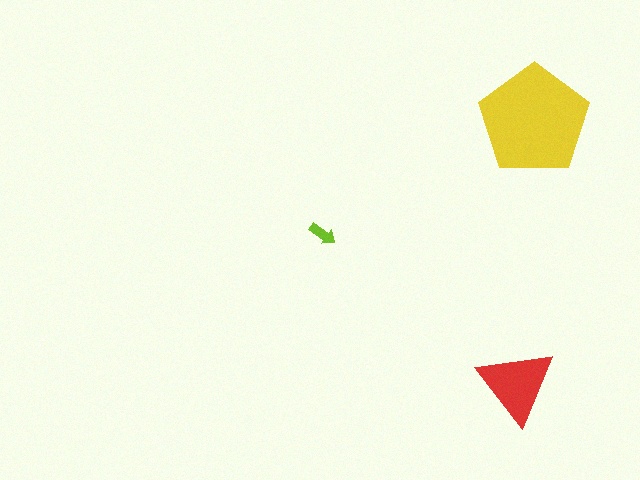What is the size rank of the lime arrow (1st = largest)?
3rd.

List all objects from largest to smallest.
The yellow pentagon, the red triangle, the lime arrow.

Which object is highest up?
The yellow pentagon is topmost.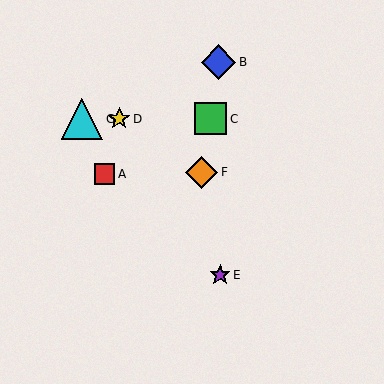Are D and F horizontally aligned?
No, D is at y≈119 and F is at y≈172.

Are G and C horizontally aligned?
Yes, both are at y≈119.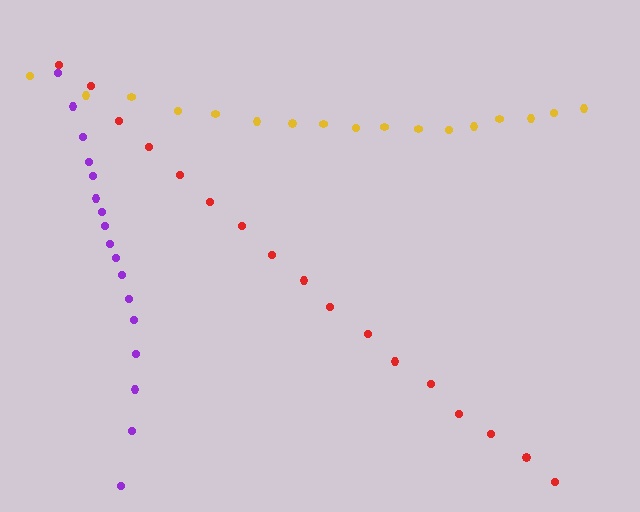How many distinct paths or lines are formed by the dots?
There are 3 distinct paths.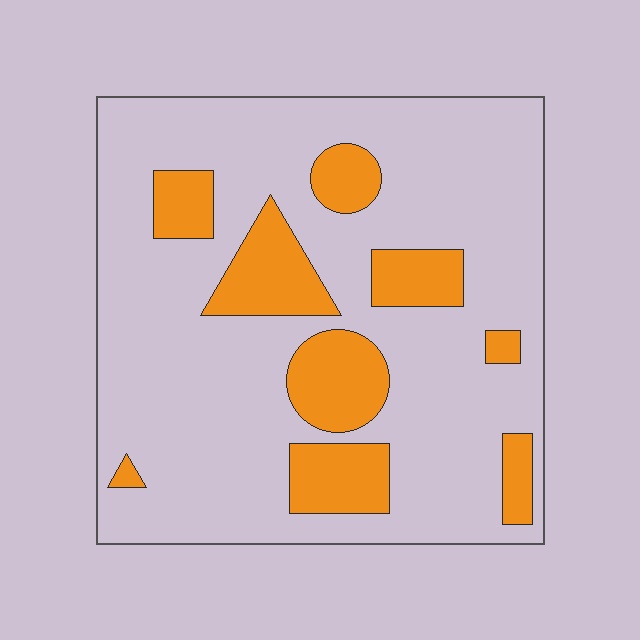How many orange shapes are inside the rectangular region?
9.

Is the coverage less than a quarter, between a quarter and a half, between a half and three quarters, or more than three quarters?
Less than a quarter.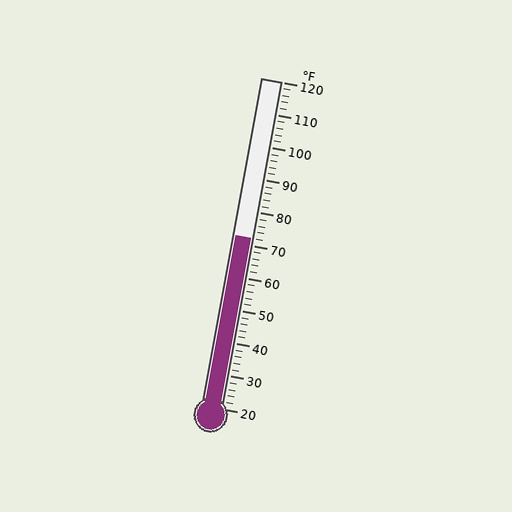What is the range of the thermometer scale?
The thermometer scale ranges from 20°F to 120°F.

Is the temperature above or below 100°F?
The temperature is below 100°F.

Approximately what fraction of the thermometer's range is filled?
The thermometer is filled to approximately 50% of its range.